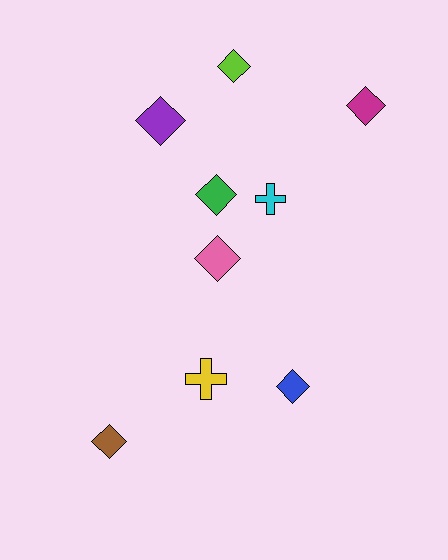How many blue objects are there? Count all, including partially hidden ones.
There is 1 blue object.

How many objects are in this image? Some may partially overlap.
There are 9 objects.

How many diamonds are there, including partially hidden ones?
There are 7 diamonds.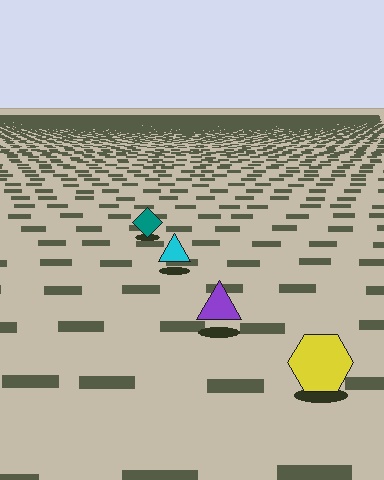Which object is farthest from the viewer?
The teal diamond is farthest from the viewer. It appears smaller and the ground texture around it is denser.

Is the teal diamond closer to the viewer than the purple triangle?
No. The purple triangle is closer — you can tell from the texture gradient: the ground texture is coarser near it.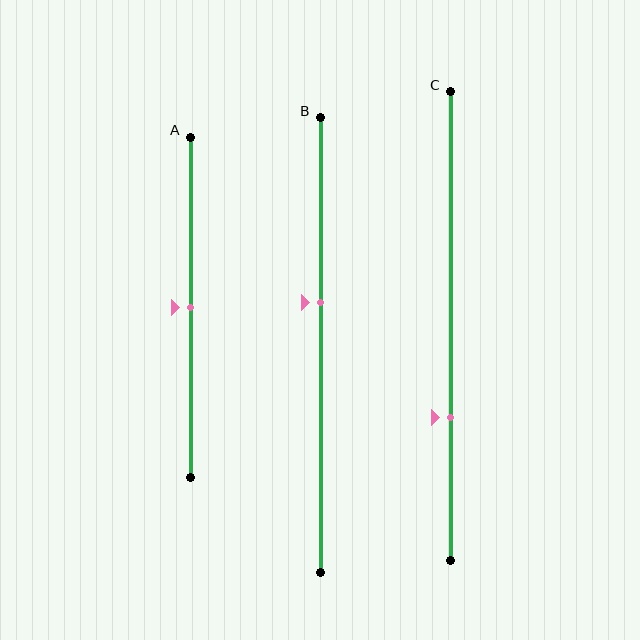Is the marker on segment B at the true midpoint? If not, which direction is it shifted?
No, the marker on segment B is shifted upward by about 9% of the segment length.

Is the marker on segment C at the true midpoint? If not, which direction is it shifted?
No, the marker on segment C is shifted downward by about 20% of the segment length.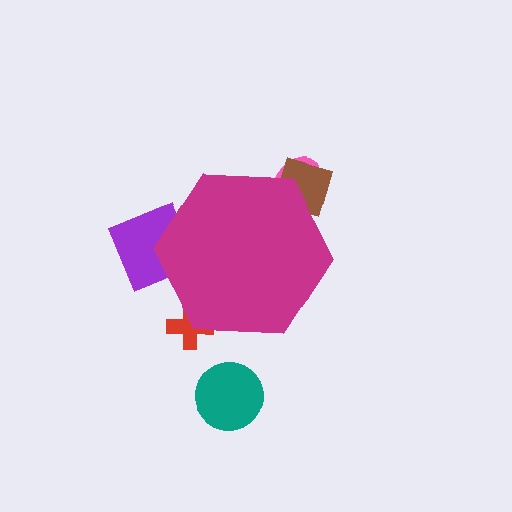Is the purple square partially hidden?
Yes, the purple square is partially hidden behind the magenta hexagon.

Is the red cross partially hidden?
Yes, the red cross is partially hidden behind the magenta hexagon.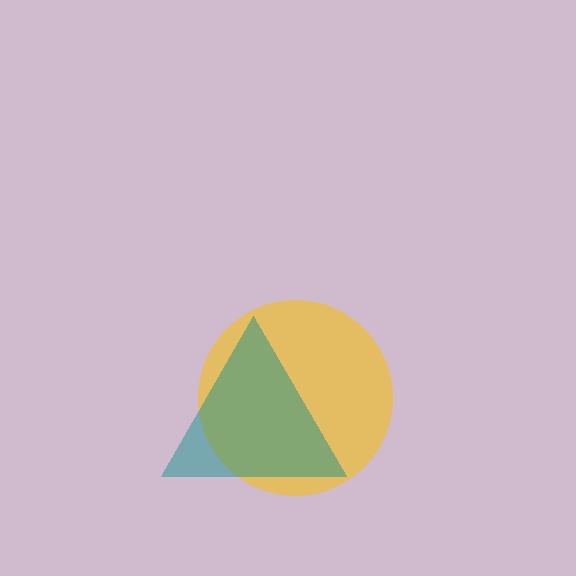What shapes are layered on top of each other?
The layered shapes are: a yellow circle, a teal triangle.